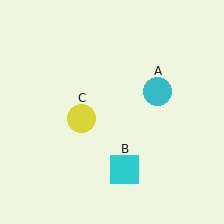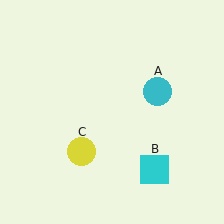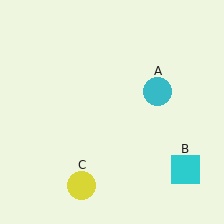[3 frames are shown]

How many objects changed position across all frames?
2 objects changed position: cyan square (object B), yellow circle (object C).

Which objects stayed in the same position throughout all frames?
Cyan circle (object A) remained stationary.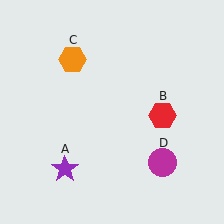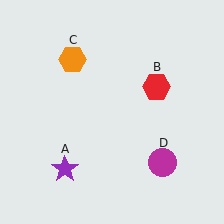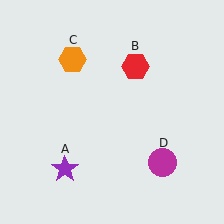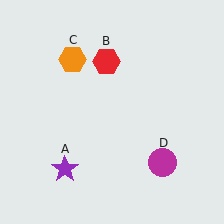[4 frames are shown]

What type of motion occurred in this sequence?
The red hexagon (object B) rotated counterclockwise around the center of the scene.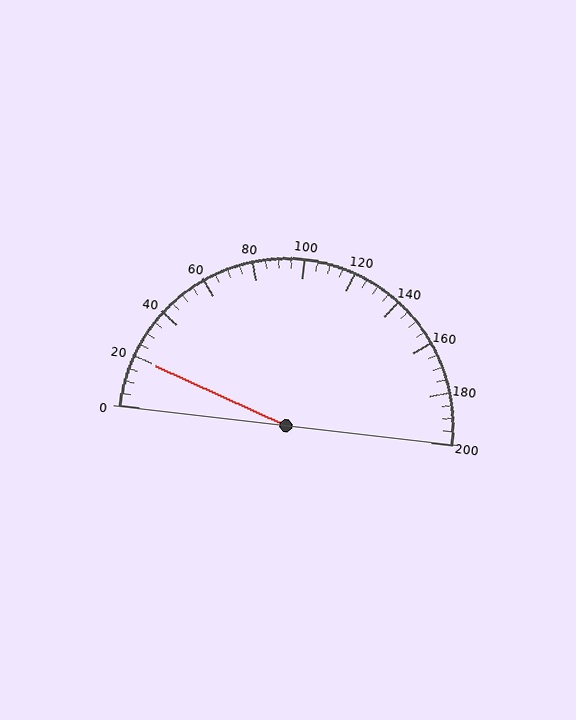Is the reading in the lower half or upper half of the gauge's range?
The reading is in the lower half of the range (0 to 200).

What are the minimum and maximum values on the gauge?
The gauge ranges from 0 to 200.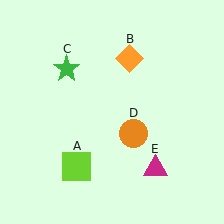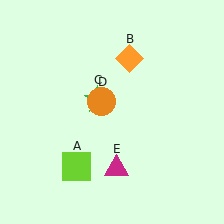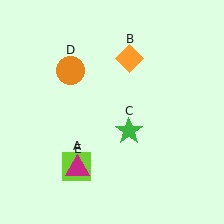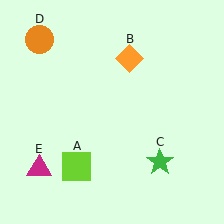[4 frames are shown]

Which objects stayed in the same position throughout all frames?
Lime square (object A) and orange diamond (object B) remained stationary.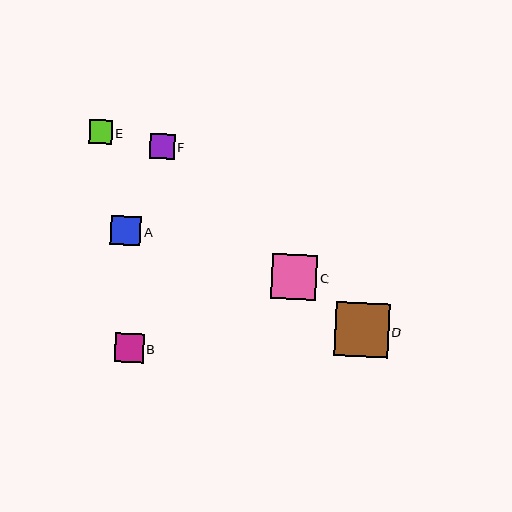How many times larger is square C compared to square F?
Square C is approximately 1.8 times the size of square F.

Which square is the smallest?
Square E is the smallest with a size of approximately 23 pixels.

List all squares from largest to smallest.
From largest to smallest: D, C, A, B, F, E.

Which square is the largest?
Square D is the largest with a size of approximately 54 pixels.